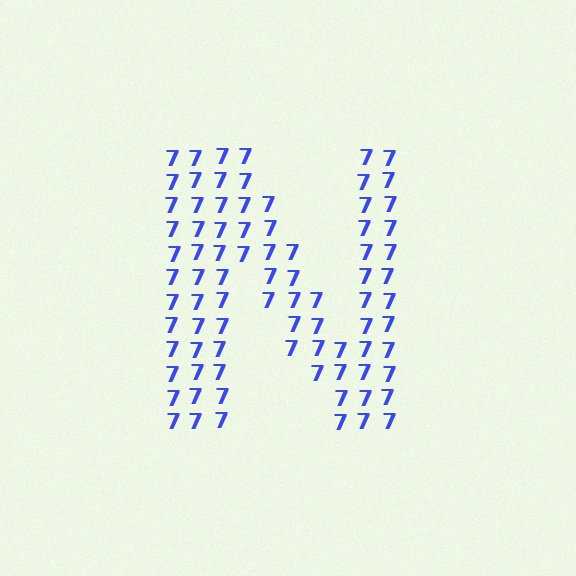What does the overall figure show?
The overall figure shows the letter N.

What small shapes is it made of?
It is made of small digit 7's.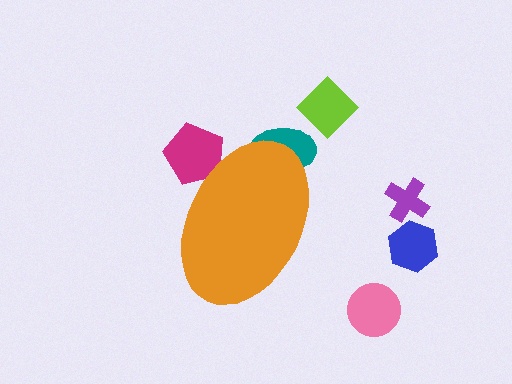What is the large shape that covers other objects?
An orange ellipse.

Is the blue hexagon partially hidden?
No, the blue hexagon is fully visible.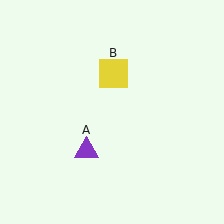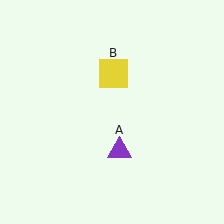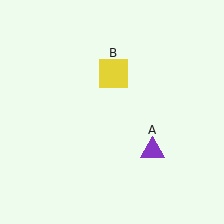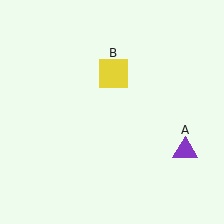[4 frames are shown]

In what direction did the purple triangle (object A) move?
The purple triangle (object A) moved right.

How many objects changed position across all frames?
1 object changed position: purple triangle (object A).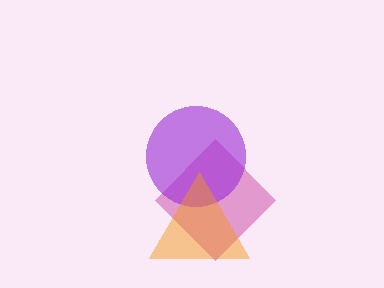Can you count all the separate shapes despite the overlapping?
Yes, there are 3 separate shapes.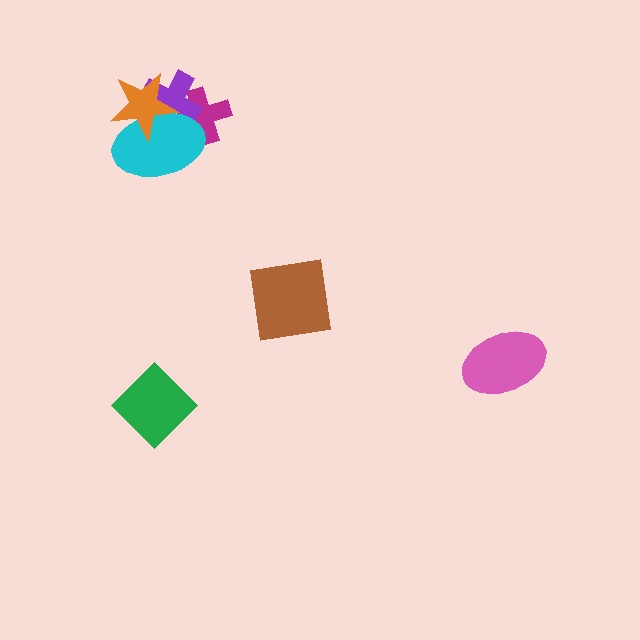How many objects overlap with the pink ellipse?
0 objects overlap with the pink ellipse.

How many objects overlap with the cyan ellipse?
3 objects overlap with the cyan ellipse.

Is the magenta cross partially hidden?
Yes, it is partially covered by another shape.